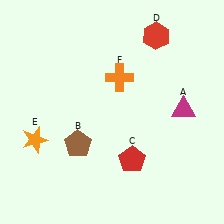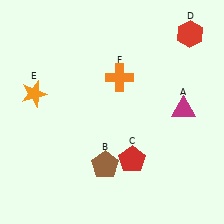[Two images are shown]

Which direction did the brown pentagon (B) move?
The brown pentagon (B) moved right.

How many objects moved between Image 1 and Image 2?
3 objects moved between the two images.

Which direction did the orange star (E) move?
The orange star (E) moved up.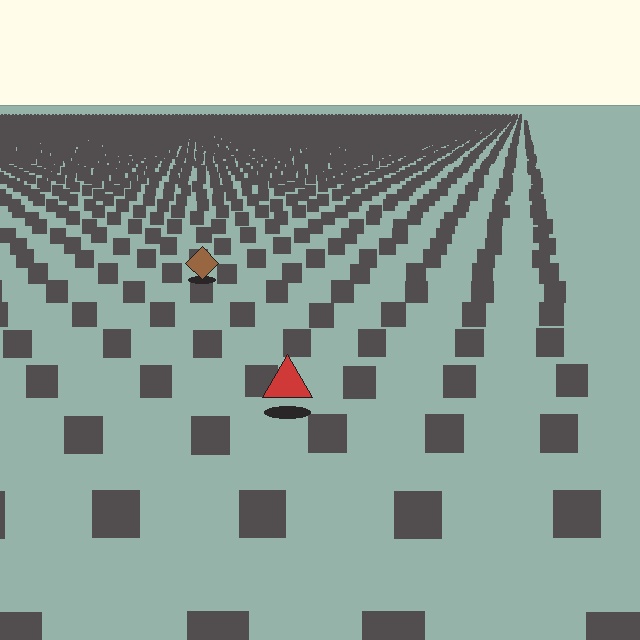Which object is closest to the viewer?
The red triangle is closest. The texture marks near it are larger and more spread out.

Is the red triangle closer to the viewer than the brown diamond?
Yes. The red triangle is closer — you can tell from the texture gradient: the ground texture is coarser near it.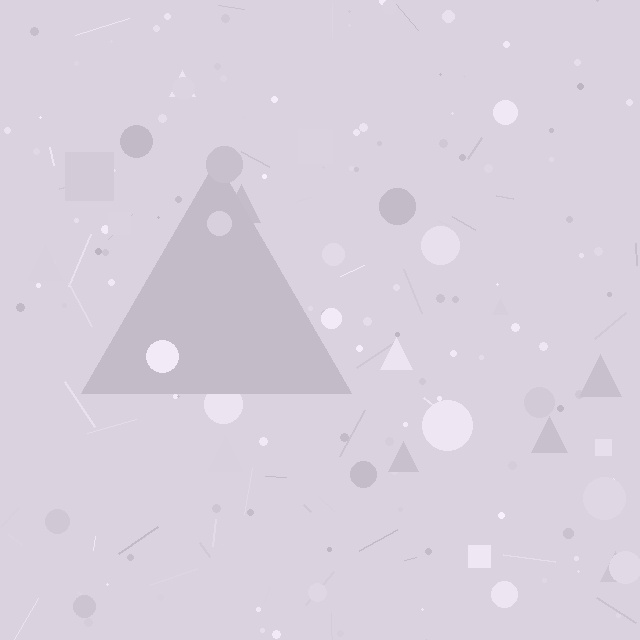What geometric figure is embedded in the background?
A triangle is embedded in the background.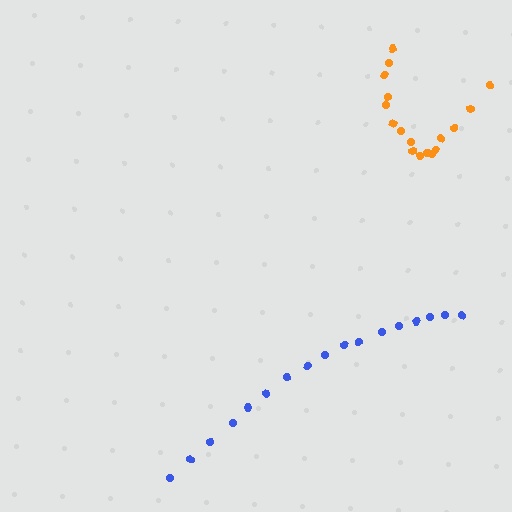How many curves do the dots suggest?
There are 2 distinct paths.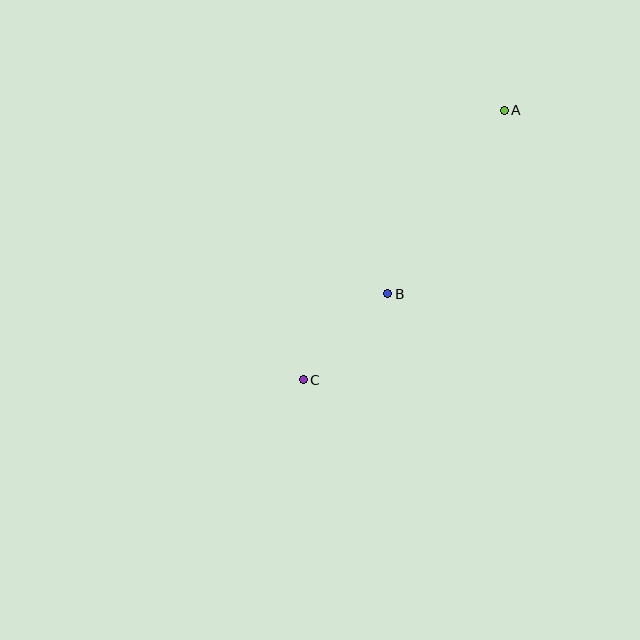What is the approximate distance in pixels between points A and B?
The distance between A and B is approximately 217 pixels.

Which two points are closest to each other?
Points B and C are closest to each other.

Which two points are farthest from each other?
Points A and C are farthest from each other.